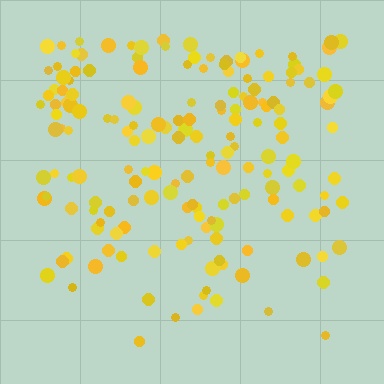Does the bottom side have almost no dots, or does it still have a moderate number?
Still a moderate number, just noticeably fewer than the top.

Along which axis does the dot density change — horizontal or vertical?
Vertical.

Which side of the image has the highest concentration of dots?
The top.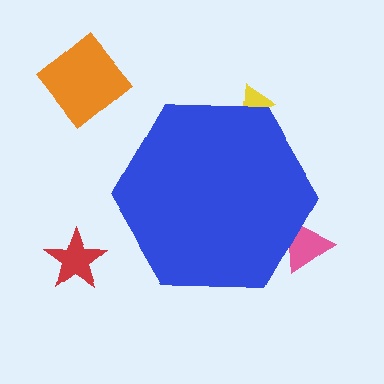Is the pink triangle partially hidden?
Yes, the pink triangle is partially hidden behind the blue hexagon.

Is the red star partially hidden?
No, the red star is fully visible.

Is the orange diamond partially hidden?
No, the orange diamond is fully visible.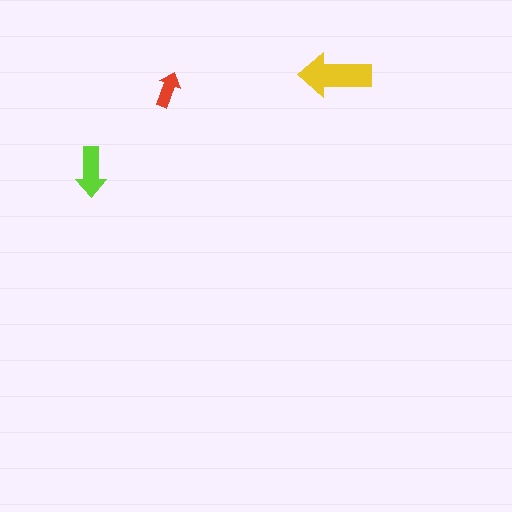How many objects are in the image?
There are 3 objects in the image.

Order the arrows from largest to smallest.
the yellow one, the lime one, the red one.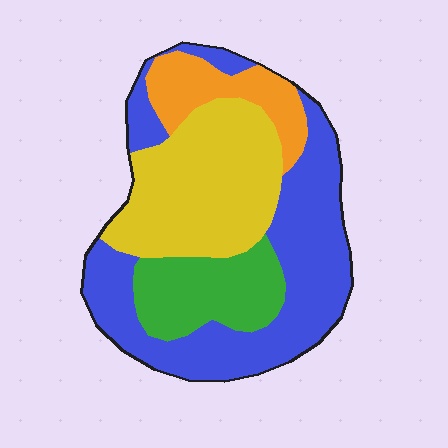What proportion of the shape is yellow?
Yellow covers around 30% of the shape.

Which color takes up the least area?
Orange, at roughly 10%.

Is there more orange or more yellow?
Yellow.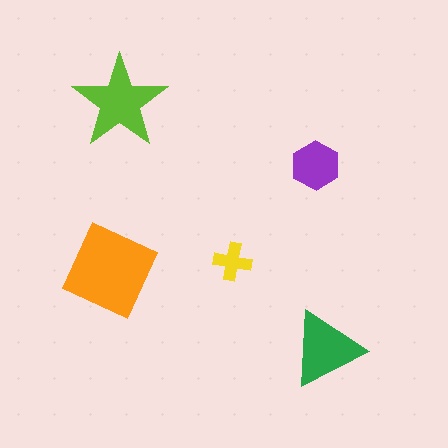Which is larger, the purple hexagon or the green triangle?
The green triangle.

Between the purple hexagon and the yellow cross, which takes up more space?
The purple hexagon.